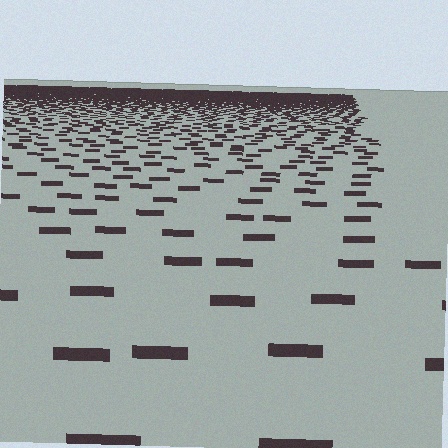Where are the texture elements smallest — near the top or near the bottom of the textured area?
Near the top.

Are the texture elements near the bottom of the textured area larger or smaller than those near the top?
Larger. Near the bottom, elements are closer to the viewer and appear at a bigger on-screen size.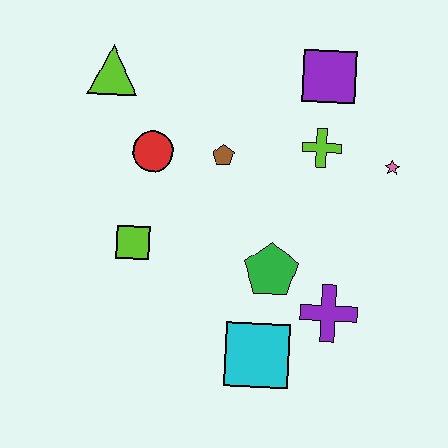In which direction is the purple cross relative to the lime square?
The purple cross is to the right of the lime square.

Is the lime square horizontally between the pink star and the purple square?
No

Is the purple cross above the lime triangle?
No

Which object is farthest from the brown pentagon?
The cyan square is farthest from the brown pentagon.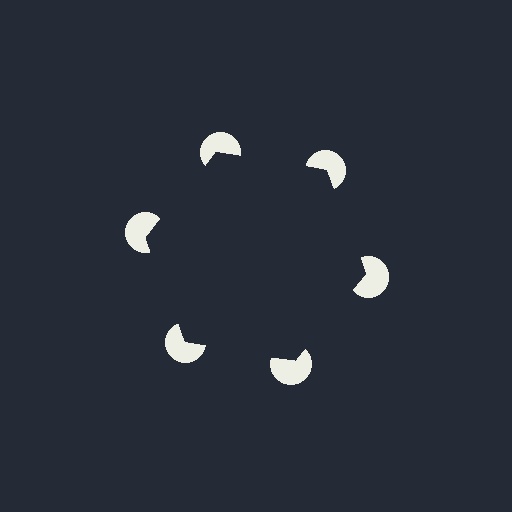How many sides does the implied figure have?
6 sides.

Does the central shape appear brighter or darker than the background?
It typically appears slightly darker than the background, even though no actual brightness change is drawn.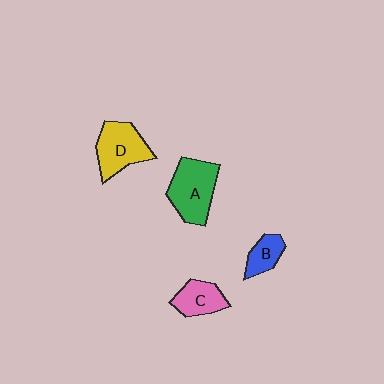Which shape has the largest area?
Shape A (green).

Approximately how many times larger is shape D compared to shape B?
Approximately 1.9 times.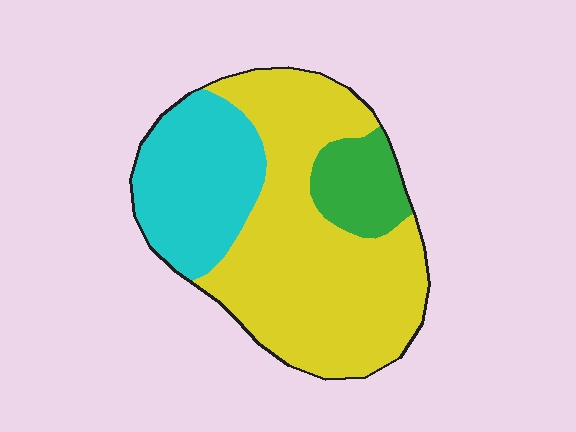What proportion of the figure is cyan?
Cyan takes up about one quarter (1/4) of the figure.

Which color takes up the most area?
Yellow, at roughly 60%.